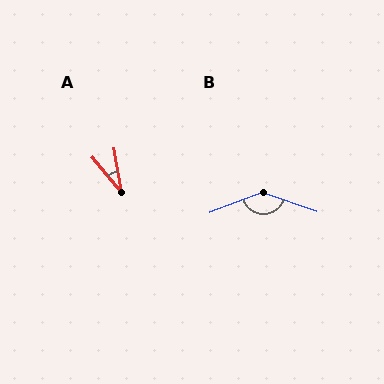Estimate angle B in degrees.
Approximately 140 degrees.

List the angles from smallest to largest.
A (29°), B (140°).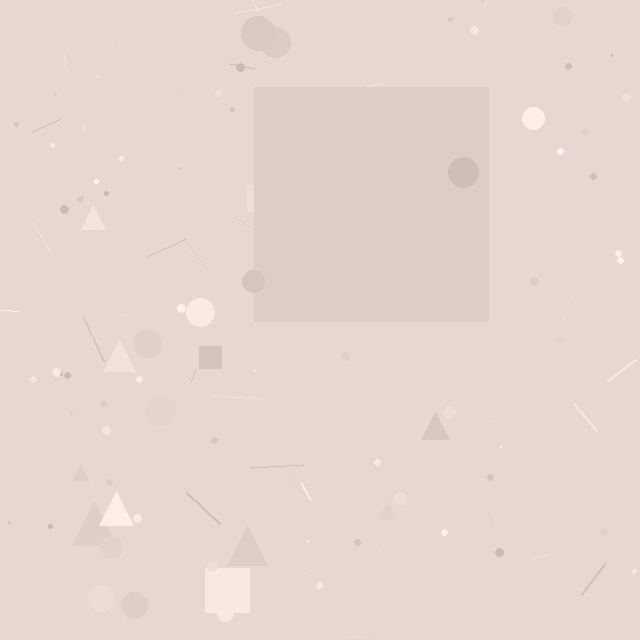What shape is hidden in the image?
A square is hidden in the image.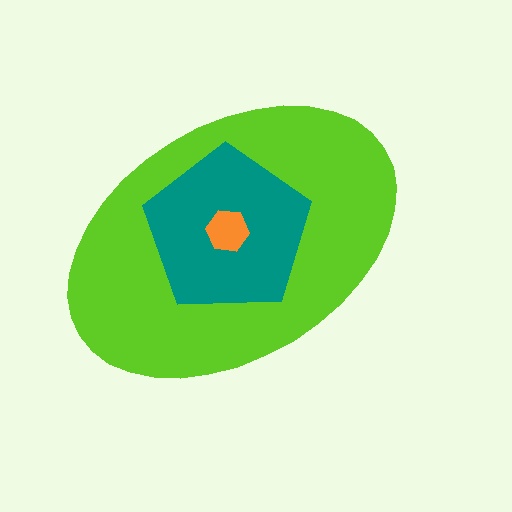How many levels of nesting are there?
3.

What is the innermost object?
The orange hexagon.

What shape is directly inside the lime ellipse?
The teal pentagon.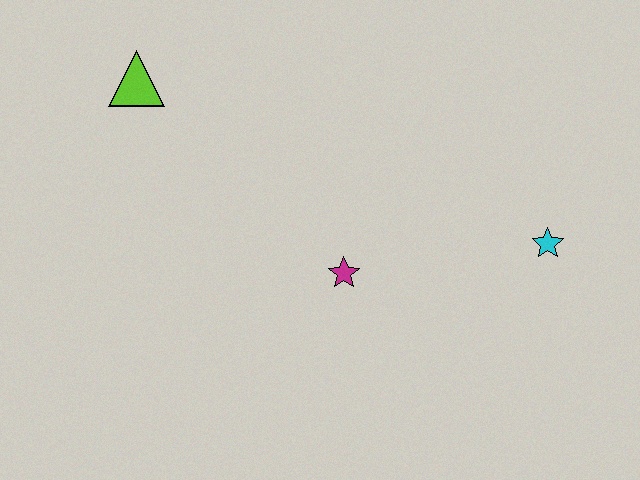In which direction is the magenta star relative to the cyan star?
The magenta star is to the left of the cyan star.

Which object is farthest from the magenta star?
The lime triangle is farthest from the magenta star.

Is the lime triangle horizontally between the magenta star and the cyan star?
No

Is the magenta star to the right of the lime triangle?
Yes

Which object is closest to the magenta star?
The cyan star is closest to the magenta star.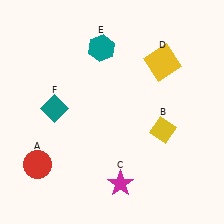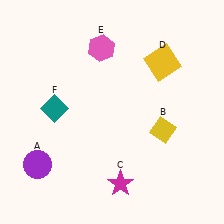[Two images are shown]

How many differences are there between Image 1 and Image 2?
There are 2 differences between the two images.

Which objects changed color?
A changed from red to purple. E changed from teal to pink.